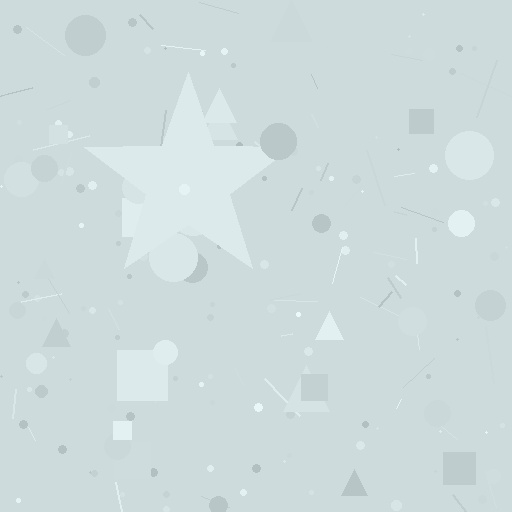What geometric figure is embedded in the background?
A star is embedded in the background.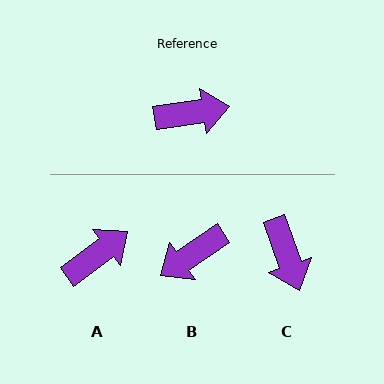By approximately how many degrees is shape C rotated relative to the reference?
Approximately 79 degrees clockwise.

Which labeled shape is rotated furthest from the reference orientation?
B, about 154 degrees away.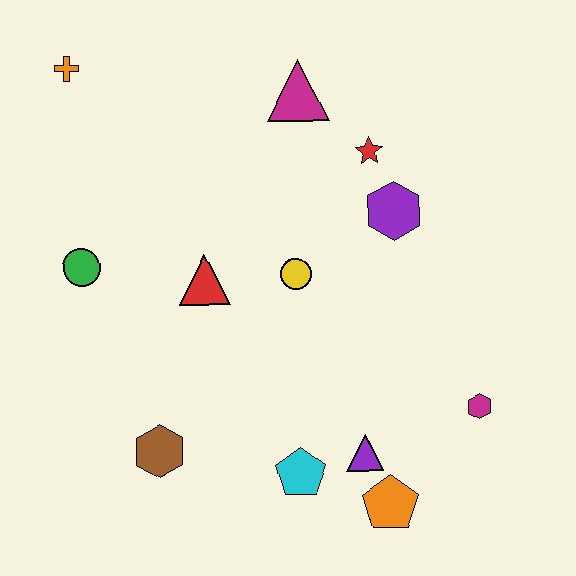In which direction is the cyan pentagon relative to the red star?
The cyan pentagon is below the red star.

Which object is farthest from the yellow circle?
The orange cross is farthest from the yellow circle.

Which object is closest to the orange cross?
The green circle is closest to the orange cross.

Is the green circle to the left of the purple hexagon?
Yes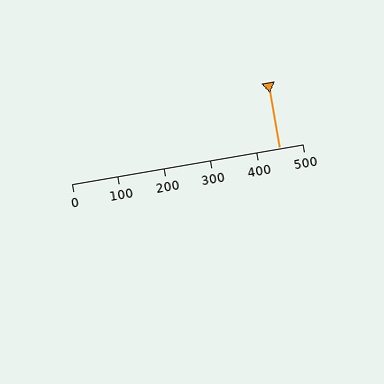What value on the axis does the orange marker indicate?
The marker indicates approximately 450.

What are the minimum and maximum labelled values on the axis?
The axis runs from 0 to 500.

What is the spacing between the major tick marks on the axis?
The major ticks are spaced 100 apart.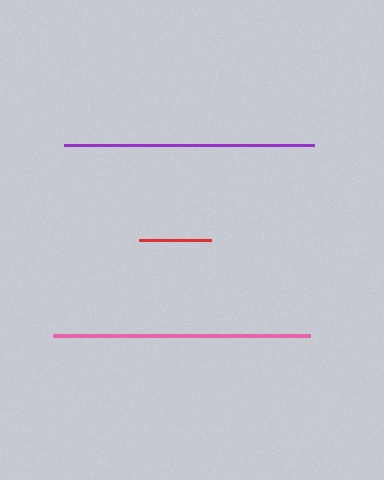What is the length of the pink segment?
The pink segment is approximately 257 pixels long.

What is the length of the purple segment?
The purple segment is approximately 250 pixels long.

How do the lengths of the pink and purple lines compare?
The pink and purple lines are approximately the same length.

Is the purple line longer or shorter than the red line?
The purple line is longer than the red line.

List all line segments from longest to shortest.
From longest to shortest: pink, purple, red.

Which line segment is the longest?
The pink line is the longest at approximately 257 pixels.